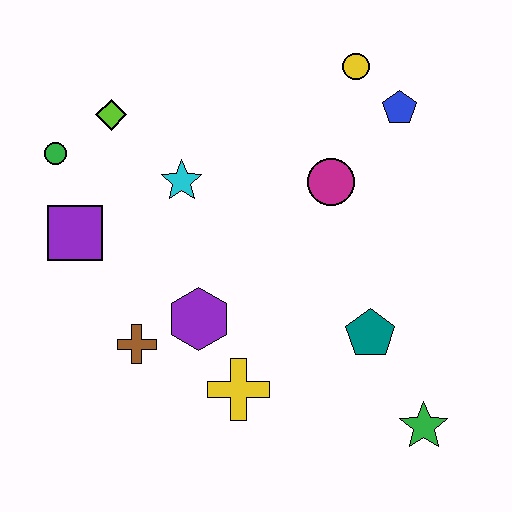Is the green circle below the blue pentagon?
Yes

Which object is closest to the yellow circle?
The blue pentagon is closest to the yellow circle.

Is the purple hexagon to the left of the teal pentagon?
Yes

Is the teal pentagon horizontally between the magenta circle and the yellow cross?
No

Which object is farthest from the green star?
The green circle is farthest from the green star.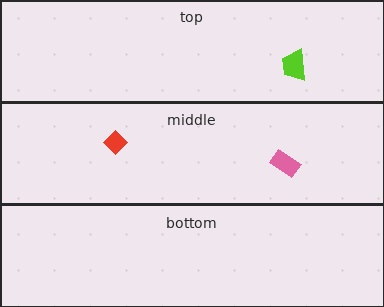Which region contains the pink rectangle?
The middle region.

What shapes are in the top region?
The lime trapezoid.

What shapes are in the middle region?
The red diamond, the pink rectangle.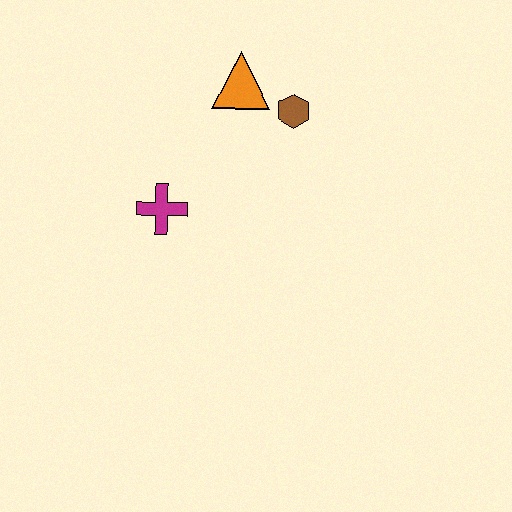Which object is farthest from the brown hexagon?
The magenta cross is farthest from the brown hexagon.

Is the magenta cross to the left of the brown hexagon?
Yes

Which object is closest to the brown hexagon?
The orange triangle is closest to the brown hexagon.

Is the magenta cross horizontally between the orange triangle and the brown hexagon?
No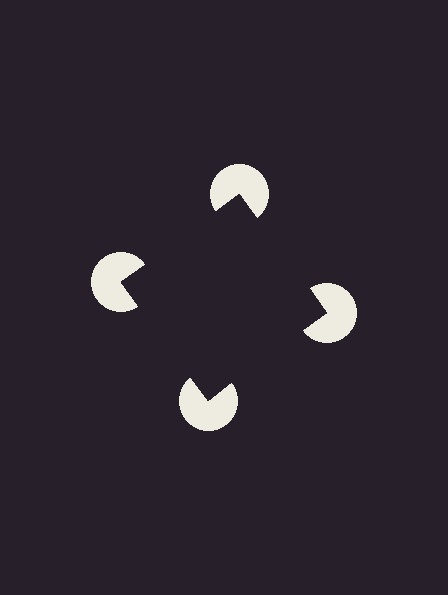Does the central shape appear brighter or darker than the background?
It typically appears slightly darker than the background, even though no actual brightness change is drawn.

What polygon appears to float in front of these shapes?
An illusory square — its edges are inferred from the aligned wedge cuts in the pac-man discs, not physically drawn.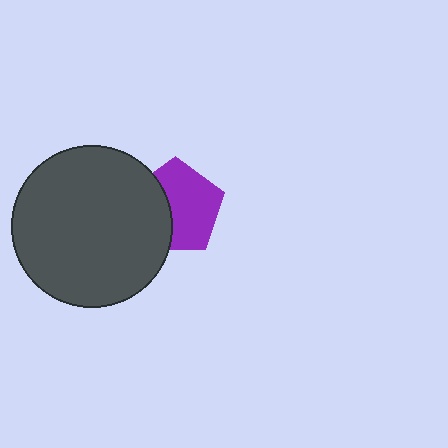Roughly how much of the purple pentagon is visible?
About half of it is visible (roughly 61%).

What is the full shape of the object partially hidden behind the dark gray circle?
The partially hidden object is a purple pentagon.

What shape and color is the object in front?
The object in front is a dark gray circle.